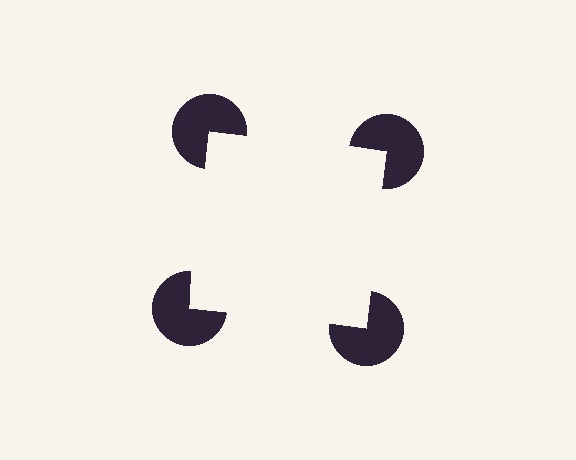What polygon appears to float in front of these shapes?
An illusory square — its edges are inferred from the aligned wedge cuts in the pac-man discs, not physically drawn.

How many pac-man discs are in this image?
There are 4 — one at each vertex of the illusory square.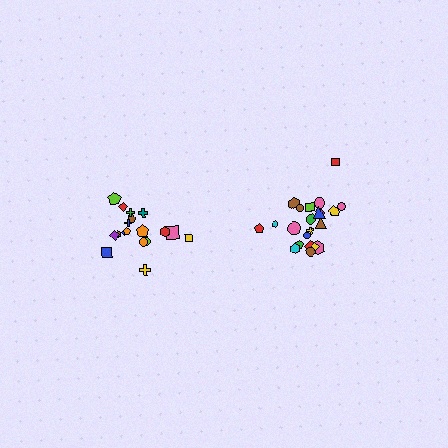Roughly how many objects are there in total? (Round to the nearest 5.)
Roughly 40 objects in total.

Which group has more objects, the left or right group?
The right group.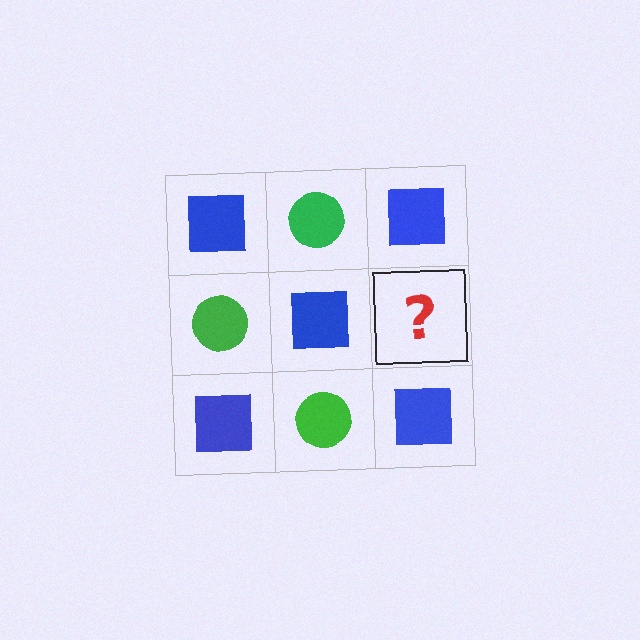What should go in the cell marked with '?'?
The missing cell should contain a green circle.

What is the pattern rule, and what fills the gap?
The rule is that it alternates blue square and green circle in a checkerboard pattern. The gap should be filled with a green circle.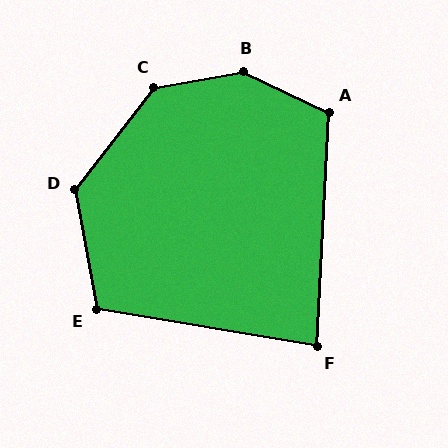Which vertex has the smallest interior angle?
F, at approximately 84 degrees.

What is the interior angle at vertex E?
Approximately 110 degrees (obtuse).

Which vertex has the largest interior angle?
B, at approximately 145 degrees.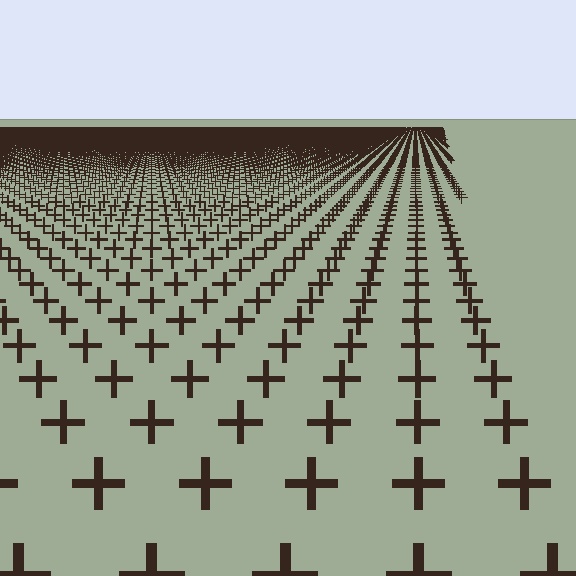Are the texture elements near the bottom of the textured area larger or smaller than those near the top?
Larger. Near the bottom, elements are closer to the viewer and appear at a bigger on-screen size.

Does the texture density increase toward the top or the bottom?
Density increases toward the top.